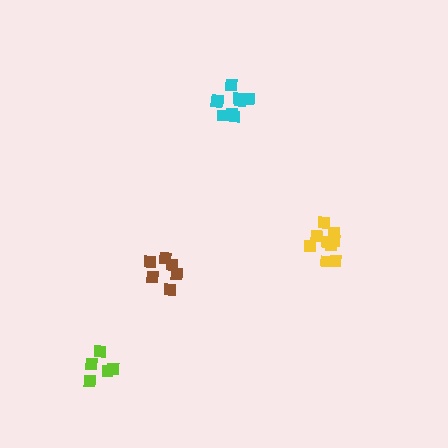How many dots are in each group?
Group 1: 6 dots, Group 2: 9 dots, Group 3: 9 dots, Group 4: 5 dots (29 total).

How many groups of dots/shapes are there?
There are 4 groups.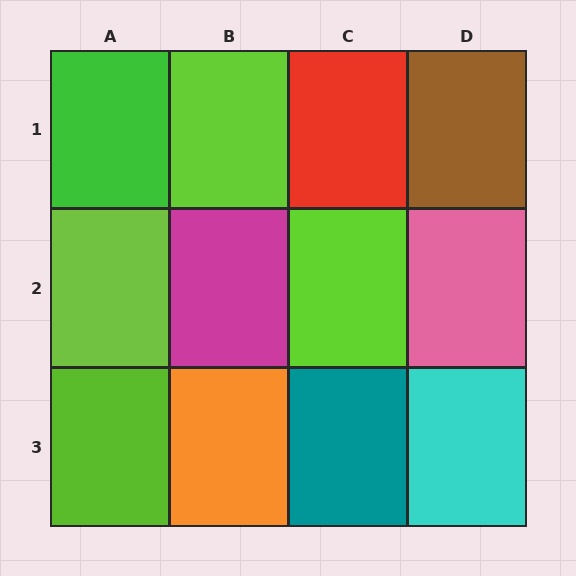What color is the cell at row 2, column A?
Lime.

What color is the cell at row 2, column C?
Lime.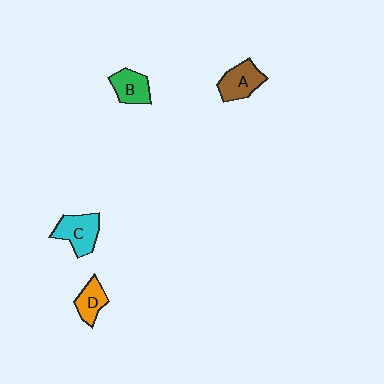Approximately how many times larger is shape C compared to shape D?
Approximately 1.4 times.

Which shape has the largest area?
Shape C (cyan).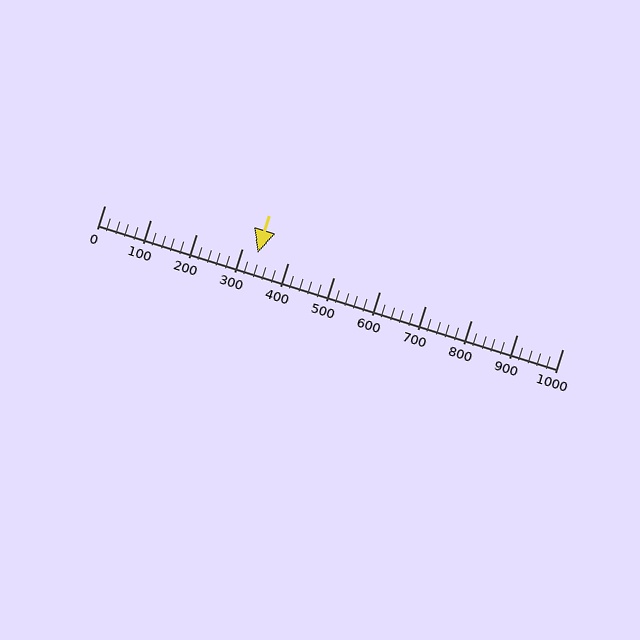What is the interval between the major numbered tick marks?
The major tick marks are spaced 100 units apart.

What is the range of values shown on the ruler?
The ruler shows values from 0 to 1000.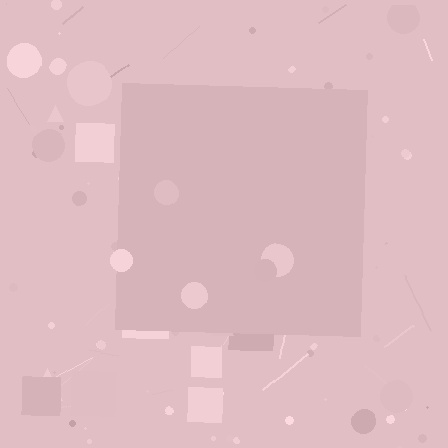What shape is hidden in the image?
A square is hidden in the image.